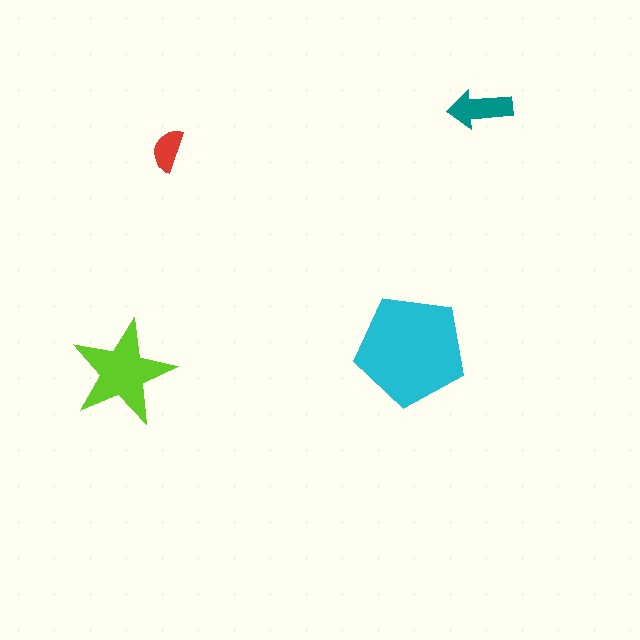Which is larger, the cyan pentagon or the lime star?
The cyan pentagon.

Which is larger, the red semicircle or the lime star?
The lime star.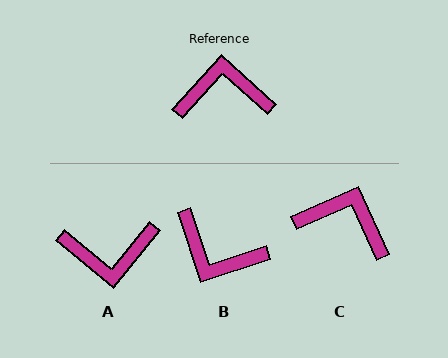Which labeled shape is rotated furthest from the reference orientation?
A, about 177 degrees away.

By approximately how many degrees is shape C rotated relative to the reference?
Approximately 24 degrees clockwise.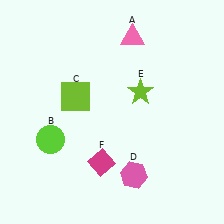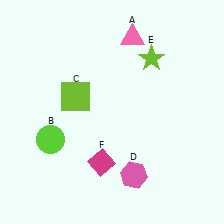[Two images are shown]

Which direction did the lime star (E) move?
The lime star (E) moved up.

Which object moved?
The lime star (E) moved up.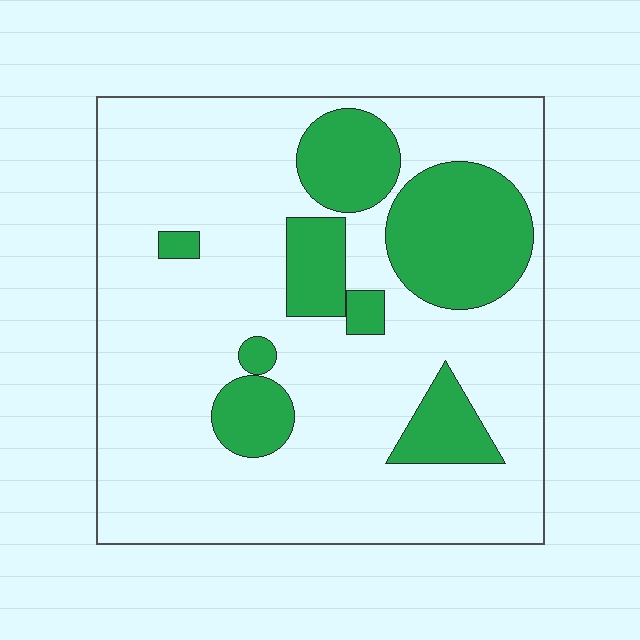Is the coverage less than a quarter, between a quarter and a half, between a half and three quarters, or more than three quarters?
Less than a quarter.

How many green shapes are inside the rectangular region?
8.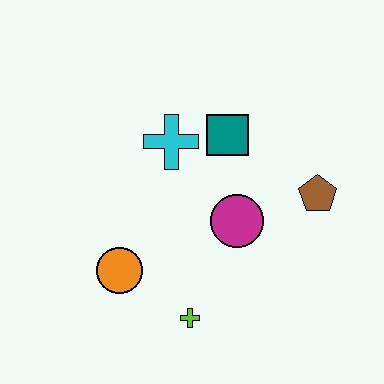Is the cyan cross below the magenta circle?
No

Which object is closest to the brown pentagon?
The magenta circle is closest to the brown pentagon.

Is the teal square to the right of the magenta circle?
No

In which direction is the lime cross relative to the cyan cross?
The lime cross is below the cyan cross.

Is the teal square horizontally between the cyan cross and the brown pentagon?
Yes